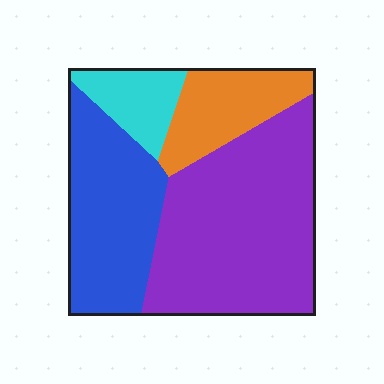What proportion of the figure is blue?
Blue covers 28% of the figure.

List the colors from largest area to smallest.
From largest to smallest: purple, blue, orange, cyan.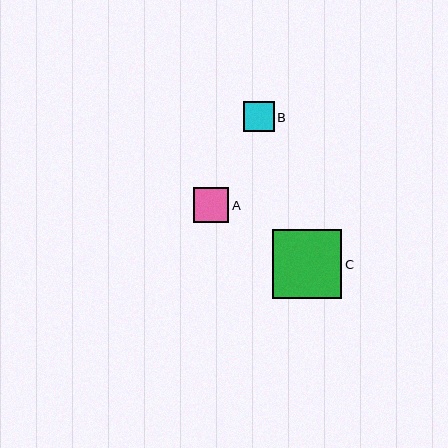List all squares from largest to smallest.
From largest to smallest: C, A, B.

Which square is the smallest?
Square B is the smallest with a size of approximately 30 pixels.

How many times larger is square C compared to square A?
Square C is approximately 1.9 times the size of square A.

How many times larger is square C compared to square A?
Square C is approximately 1.9 times the size of square A.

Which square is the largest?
Square C is the largest with a size of approximately 69 pixels.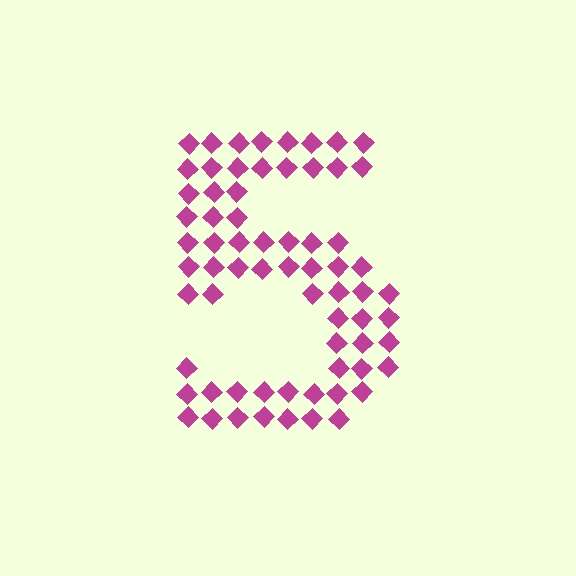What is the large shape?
The large shape is the digit 5.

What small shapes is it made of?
It is made of small diamonds.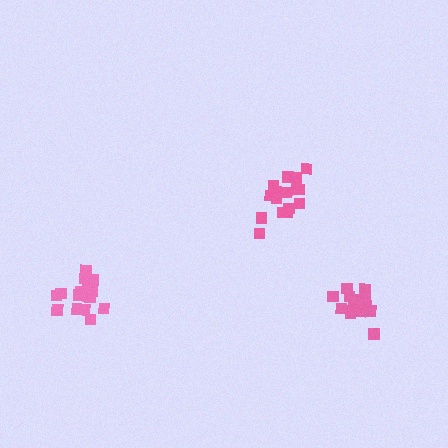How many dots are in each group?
Group 1: 19 dots, Group 2: 18 dots, Group 3: 17 dots (54 total).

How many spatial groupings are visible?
There are 3 spatial groupings.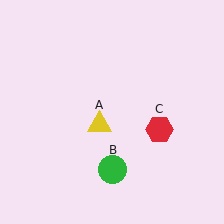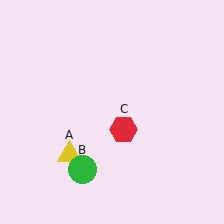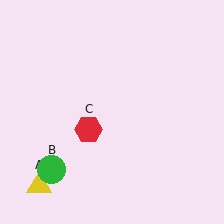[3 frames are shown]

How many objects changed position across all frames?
3 objects changed position: yellow triangle (object A), green circle (object B), red hexagon (object C).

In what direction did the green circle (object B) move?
The green circle (object B) moved left.